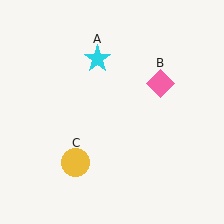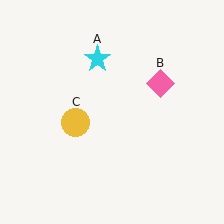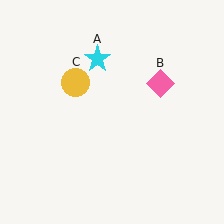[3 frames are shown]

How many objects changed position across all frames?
1 object changed position: yellow circle (object C).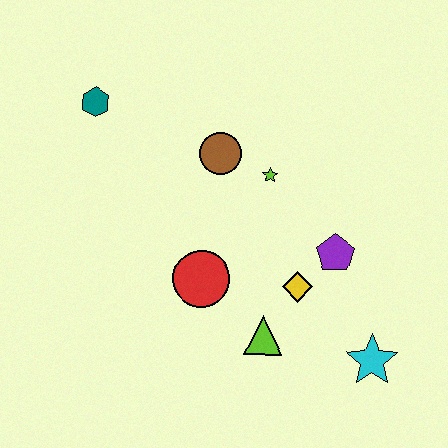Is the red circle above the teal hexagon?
No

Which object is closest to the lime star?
The brown circle is closest to the lime star.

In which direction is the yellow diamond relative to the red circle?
The yellow diamond is to the right of the red circle.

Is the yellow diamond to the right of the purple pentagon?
No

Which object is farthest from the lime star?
The cyan star is farthest from the lime star.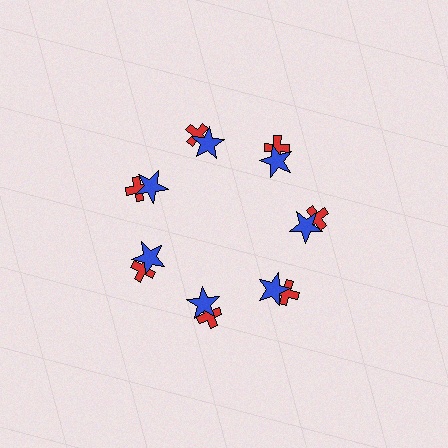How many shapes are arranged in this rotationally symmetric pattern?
There are 14 shapes, arranged in 7 groups of 2.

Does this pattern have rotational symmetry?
Yes, this pattern has 7-fold rotational symmetry. It looks the same after rotating 51 degrees around the center.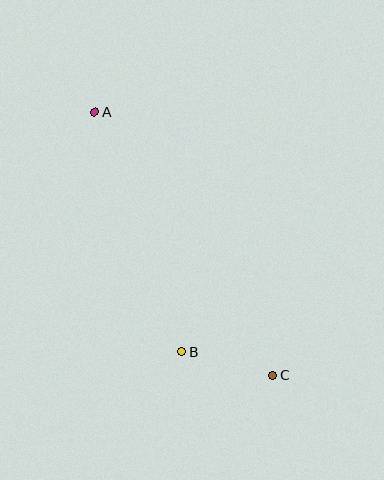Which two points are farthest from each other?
Points A and C are farthest from each other.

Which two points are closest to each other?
Points B and C are closest to each other.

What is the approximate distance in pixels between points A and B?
The distance between A and B is approximately 255 pixels.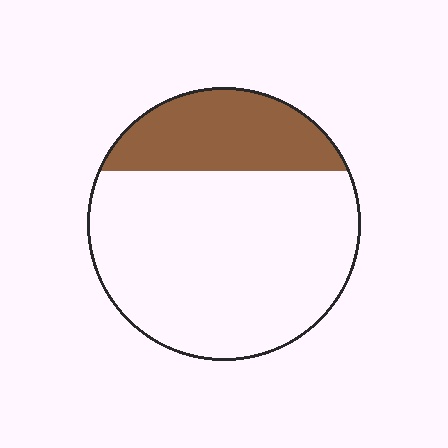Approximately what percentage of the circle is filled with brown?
Approximately 25%.